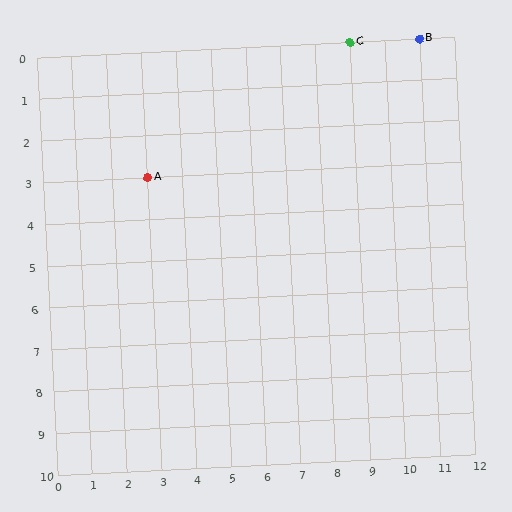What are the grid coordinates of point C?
Point C is at grid coordinates (9, 0).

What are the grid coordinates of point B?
Point B is at grid coordinates (11, 0).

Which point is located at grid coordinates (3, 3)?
Point A is at (3, 3).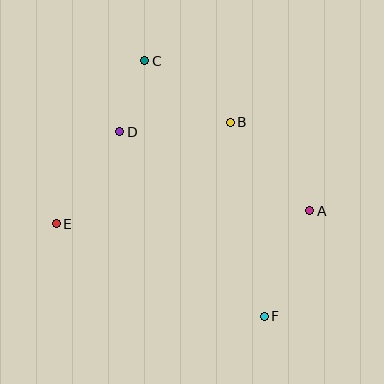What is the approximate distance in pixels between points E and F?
The distance between E and F is approximately 228 pixels.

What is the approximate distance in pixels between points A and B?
The distance between A and B is approximately 119 pixels.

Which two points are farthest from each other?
Points C and F are farthest from each other.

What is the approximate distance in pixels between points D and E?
The distance between D and E is approximately 112 pixels.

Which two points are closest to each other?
Points C and D are closest to each other.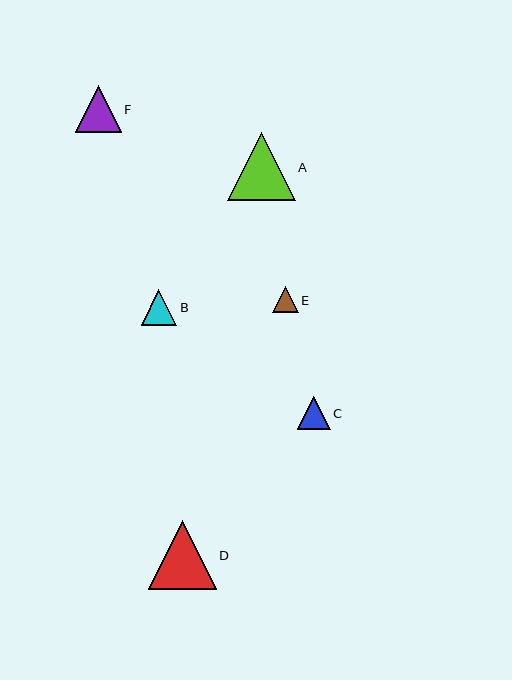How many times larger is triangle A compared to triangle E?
Triangle A is approximately 2.7 times the size of triangle E.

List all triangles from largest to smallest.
From largest to smallest: D, A, F, B, C, E.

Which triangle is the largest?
Triangle D is the largest with a size of approximately 68 pixels.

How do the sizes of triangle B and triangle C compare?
Triangle B and triangle C are approximately the same size.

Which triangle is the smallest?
Triangle E is the smallest with a size of approximately 25 pixels.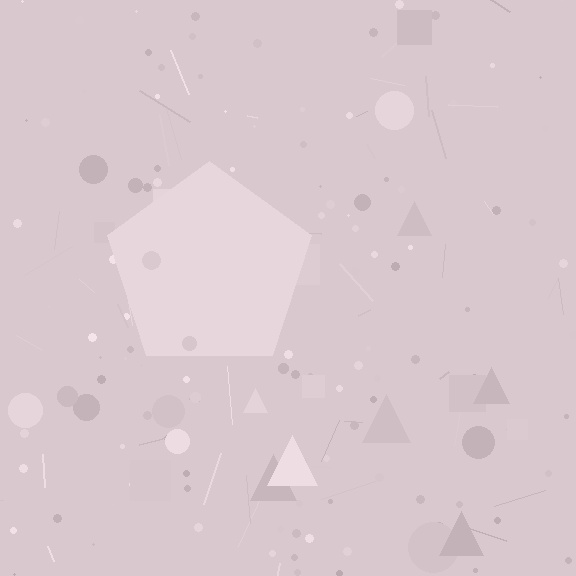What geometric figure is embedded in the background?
A pentagon is embedded in the background.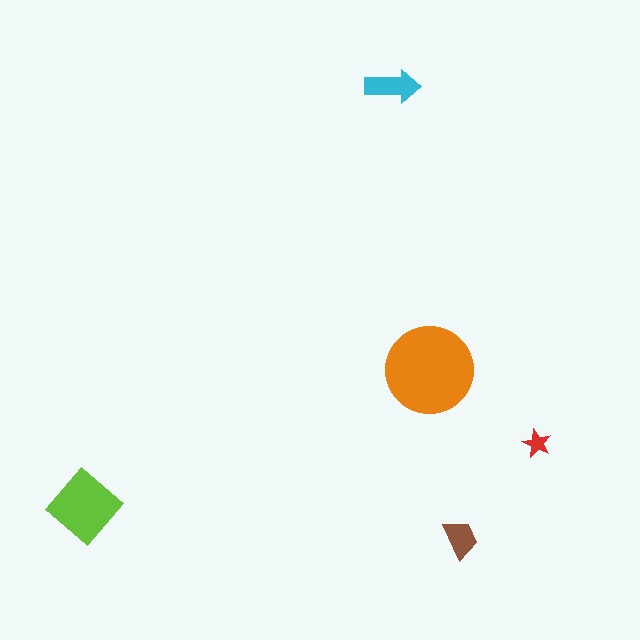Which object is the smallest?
The red star.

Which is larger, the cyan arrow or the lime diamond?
The lime diamond.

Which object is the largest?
The orange circle.